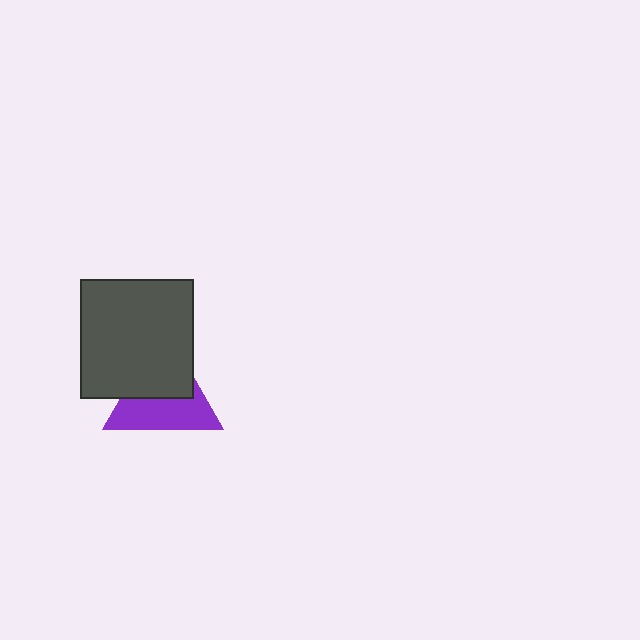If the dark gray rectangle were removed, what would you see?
You would see the complete purple triangle.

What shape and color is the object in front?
The object in front is a dark gray rectangle.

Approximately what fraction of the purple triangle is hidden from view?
Roughly 49% of the purple triangle is hidden behind the dark gray rectangle.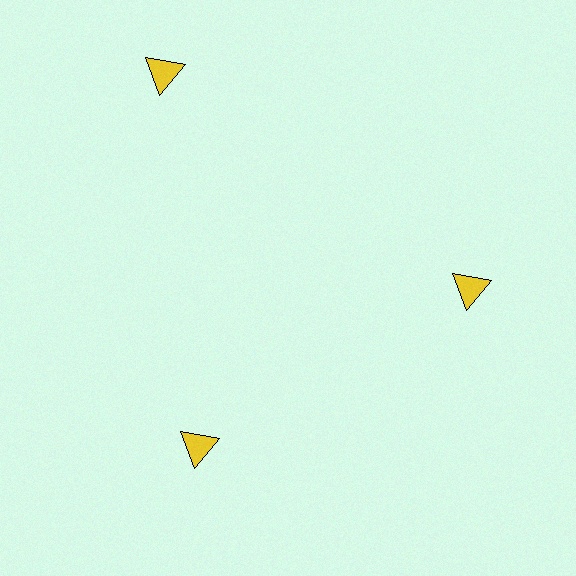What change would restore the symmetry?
The symmetry would be restored by moving it inward, back onto the ring so that all 3 triangles sit at equal angles and equal distance from the center.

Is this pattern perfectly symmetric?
No. The 3 yellow triangles are arranged in a ring, but one element near the 11 o'clock position is pushed outward from the center, breaking the 3-fold rotational symmetry.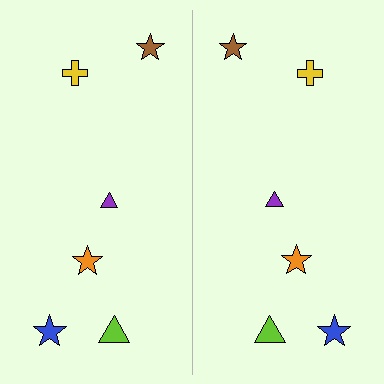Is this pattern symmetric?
Yes, this pattern has bilateral (reflection) symmetry.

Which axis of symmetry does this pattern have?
The pattern has a vertical axis of symmetry running through the center of the image.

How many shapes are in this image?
There are 12 shapes in this image.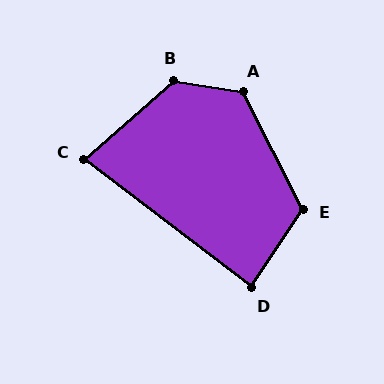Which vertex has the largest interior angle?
B, at approximately 130 degrees.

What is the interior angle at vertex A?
Approximately 126 degrees (obtuse).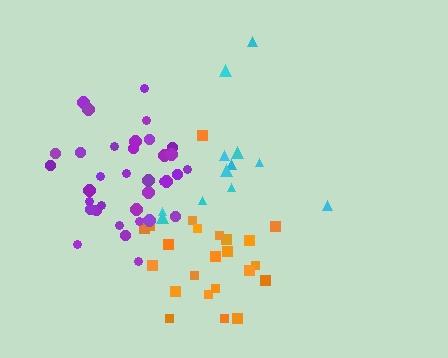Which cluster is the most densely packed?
Purple.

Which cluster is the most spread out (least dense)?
Cyan.